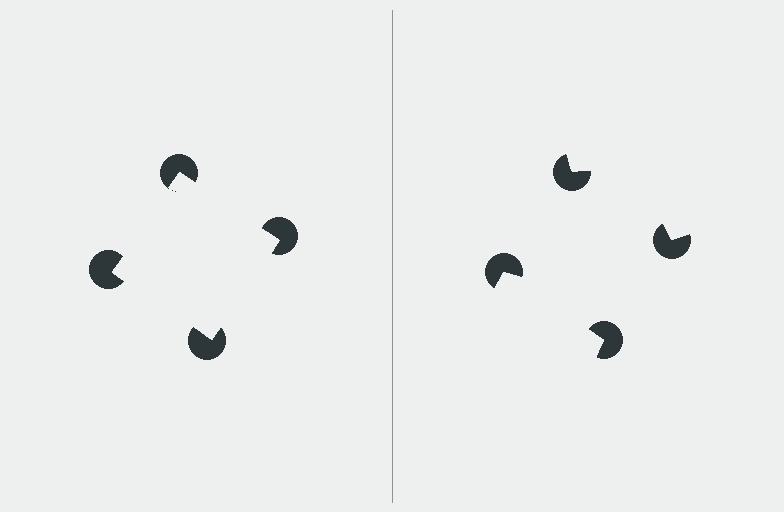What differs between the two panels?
The pac-man discs are positioned identically on both sides; only the wedge orientations differ. On the left they align to a square; on the right they are misaligned.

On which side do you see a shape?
An illusory square appears on the left side. On the right side the wedge cuts are rotated, so no coherent shape forms.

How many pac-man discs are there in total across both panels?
8 — 4 on each side.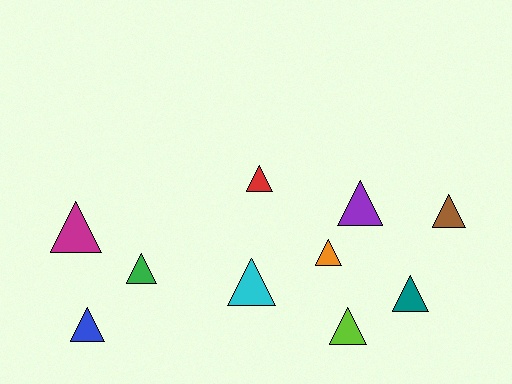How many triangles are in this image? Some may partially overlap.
There are 10 triangles.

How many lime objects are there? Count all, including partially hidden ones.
There is 1 lime object.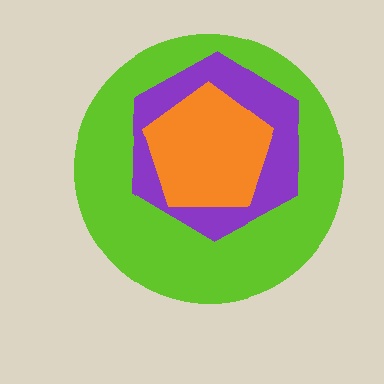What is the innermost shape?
The orange pentagon.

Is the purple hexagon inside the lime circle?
Yes.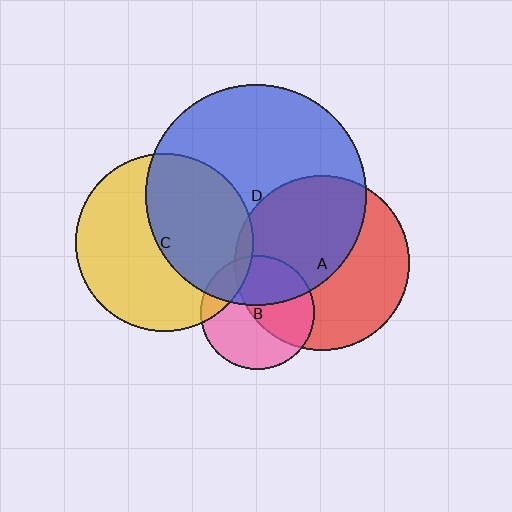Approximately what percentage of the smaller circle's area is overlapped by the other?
Approximately 50%.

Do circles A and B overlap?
Yes.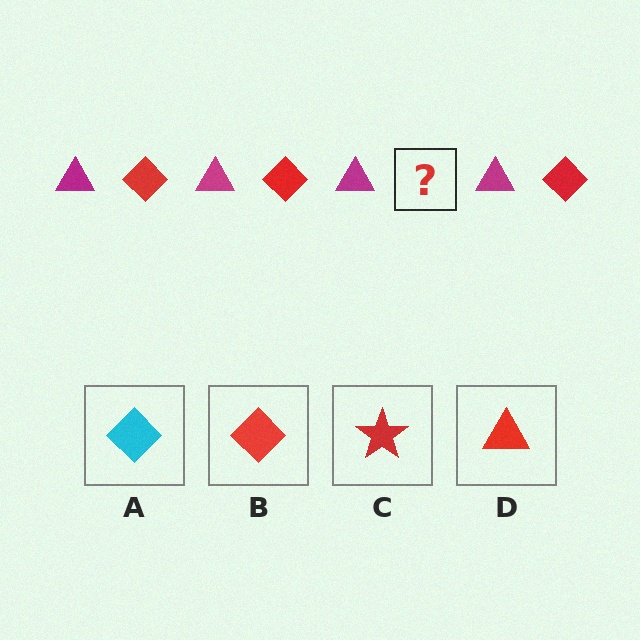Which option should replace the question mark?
Option B.